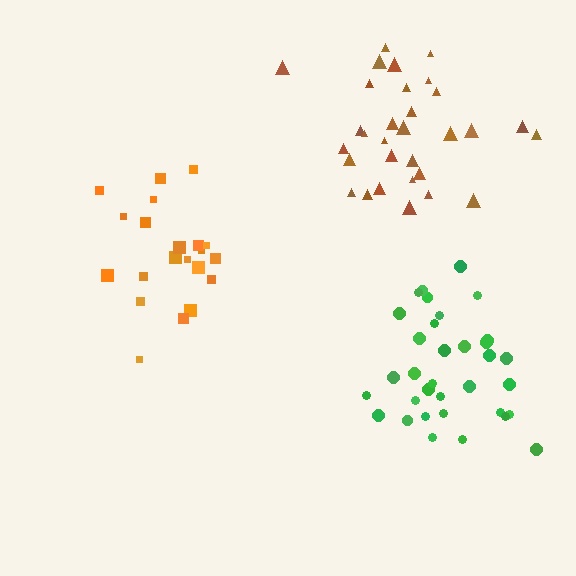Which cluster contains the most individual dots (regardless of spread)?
Green (34).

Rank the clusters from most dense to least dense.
green, orange, brown.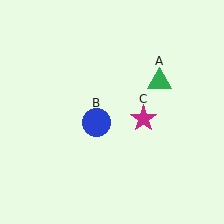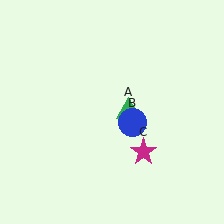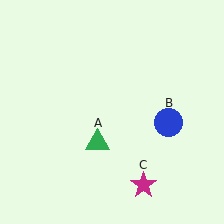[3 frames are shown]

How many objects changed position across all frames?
3 objects changed position: green triangle (object A), blue circle (object B), magenta star (object C).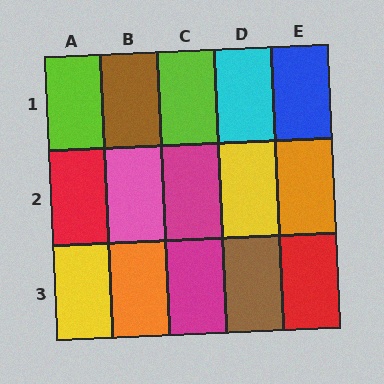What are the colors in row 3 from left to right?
Yellow, orange, magenta, brown, red.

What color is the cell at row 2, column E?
Orange.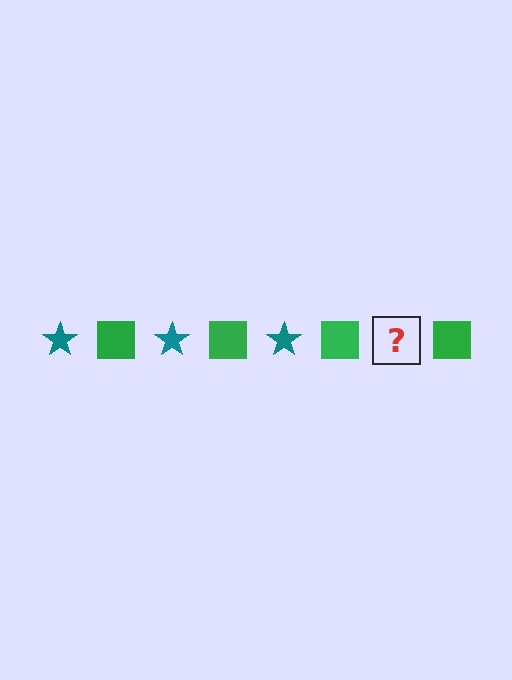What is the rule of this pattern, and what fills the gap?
The rule is that the pattern alternates between teal star and green square. The gap should be filled with a teal star.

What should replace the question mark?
The question mark should be replaced with a teal star.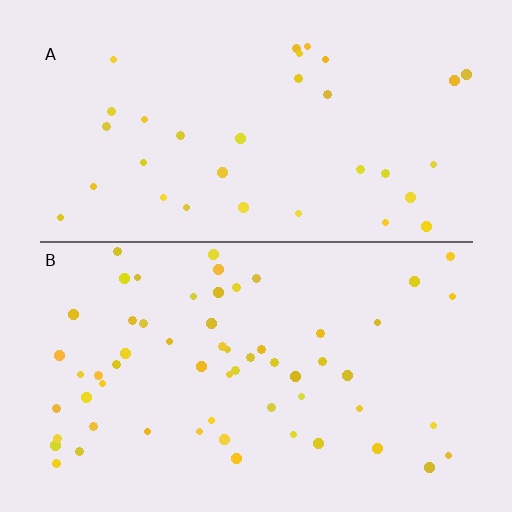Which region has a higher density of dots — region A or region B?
B (the bottom).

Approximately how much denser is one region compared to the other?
Approximately 1.8× — region B over region A.